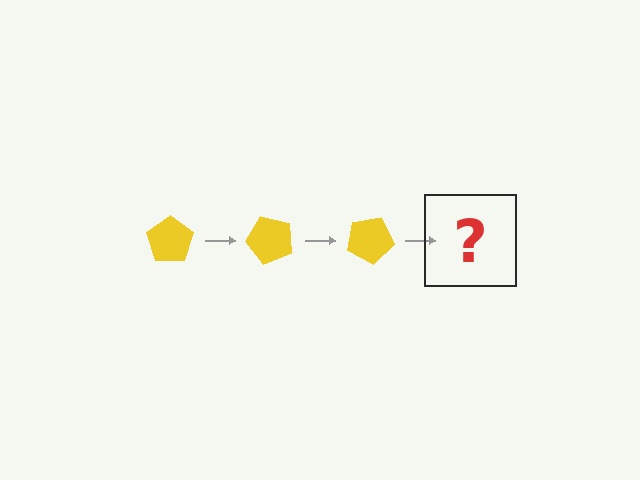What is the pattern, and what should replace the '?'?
The pattern is that the pentagon rotates 50 degrees each step. The '?' should be a yellow pentagon rotated 150 degrees.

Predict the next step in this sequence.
The next step is a yellow pentagon rotated 150 degrees.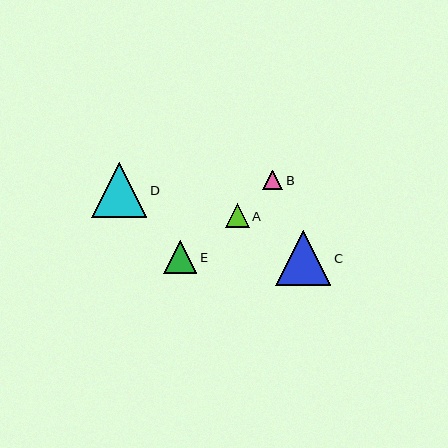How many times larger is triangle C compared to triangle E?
Triangle C is approximately 1.7 times the size of triangle E.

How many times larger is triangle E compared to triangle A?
Triangle E is approximately 1.3 times the size of triangle A.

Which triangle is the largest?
Triangle C is the largest with a size of approximately 55 pixels.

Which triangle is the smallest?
Triangle B is the smallest with a size of approximately 20 pixels.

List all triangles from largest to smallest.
From largest to smallest: C, D, E, A, B.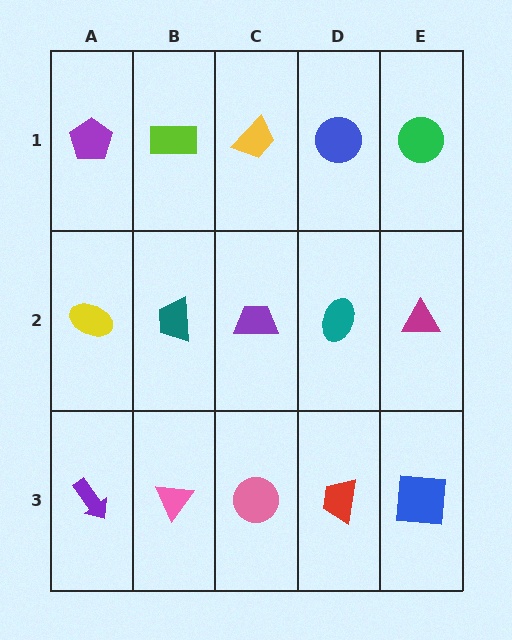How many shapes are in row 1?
5 shapes.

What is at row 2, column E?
A magenta triangle.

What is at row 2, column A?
A yellow ellipse.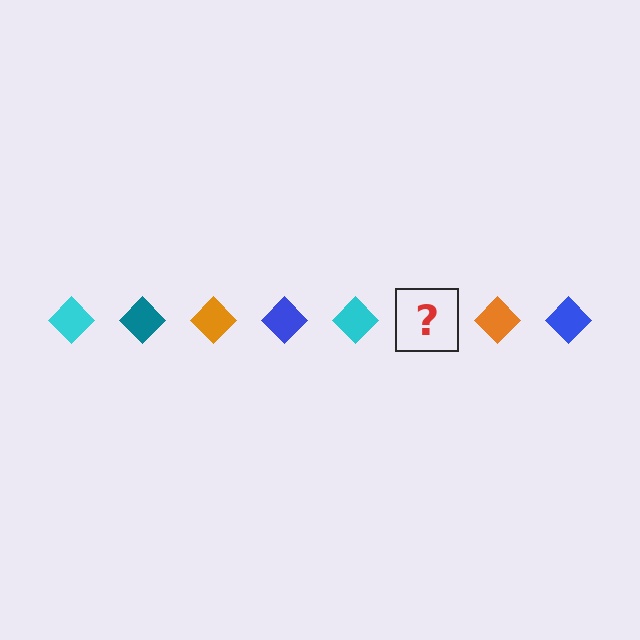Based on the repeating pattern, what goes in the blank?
The blank should be a teal diamond.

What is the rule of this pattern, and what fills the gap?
The rule is that the pattern cycles through cyan, teal, orange, blue diamonds. The gap should be filled with a teal diamond.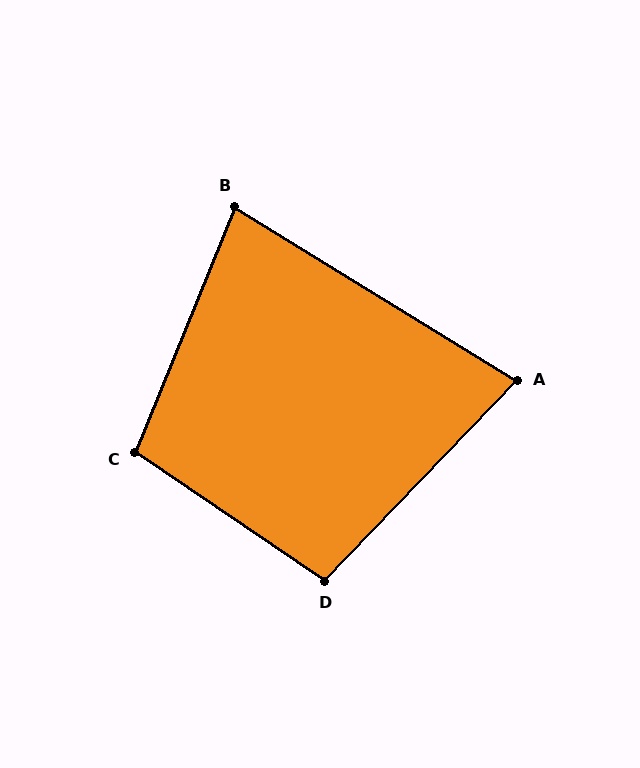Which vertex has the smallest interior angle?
A, at approximately 78 degrees.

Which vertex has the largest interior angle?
C, at approximately 102 degrees.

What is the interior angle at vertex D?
Approximately 100 degrees (obtuse).